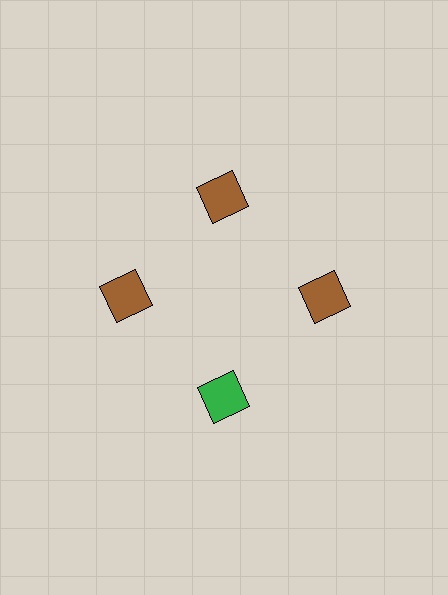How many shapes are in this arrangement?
There are 4 shapes arranged in a ring pattern.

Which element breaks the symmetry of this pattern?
The green square at roughly the 6 o'clock position breaks the symmetry. All other shapes are brown squares.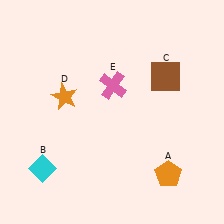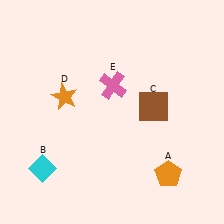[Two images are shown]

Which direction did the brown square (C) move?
The brown square (C) moved down.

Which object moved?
The brown square (C) moved down.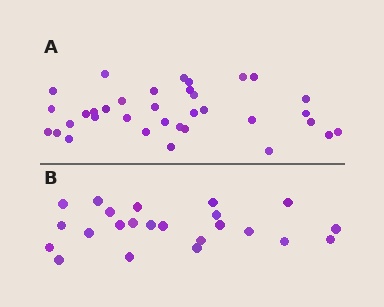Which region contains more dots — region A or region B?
Region A (the top region) has more dots.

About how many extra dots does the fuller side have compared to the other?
Region A has roughly 12 or so more dots than region B.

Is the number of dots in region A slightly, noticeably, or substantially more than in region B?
Region A has substantially more. The ratio is roughly 1.5 to 1.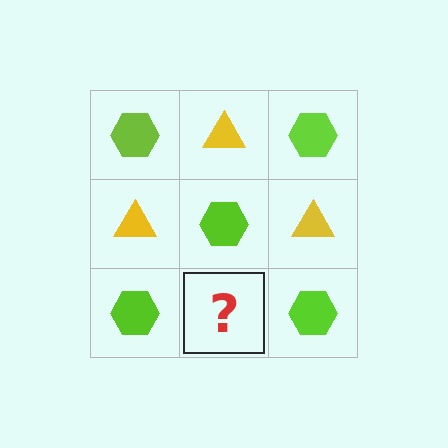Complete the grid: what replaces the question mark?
The question mark should be replaced with a yellow triangle.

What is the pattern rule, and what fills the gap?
The rule is that it alternates lime hexagon and yellow triangle in a checkerboard pattern. The gap should be filled with a yellow triangle.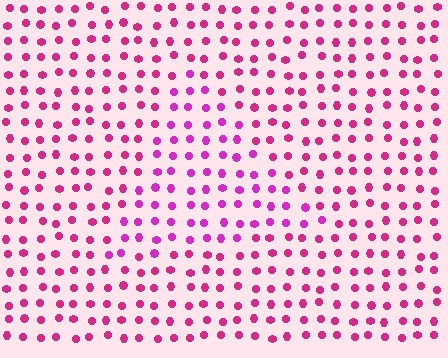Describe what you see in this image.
The image is filled with small magenta elements in a uniform arrangement. A triangle-shaped region is visible where the elements are tinted to a slightly different hue, forming a subtle color boundary.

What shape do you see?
I see a triangle.